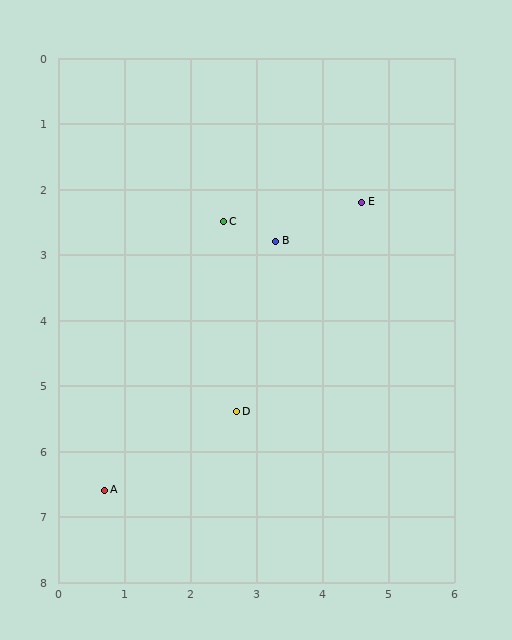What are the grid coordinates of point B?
Point B is at approximately (3.3, 2.8).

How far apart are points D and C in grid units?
Points D and C are about 2.9 grid units apart.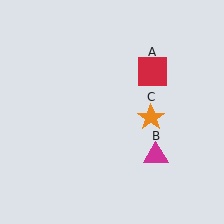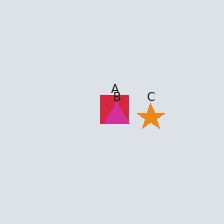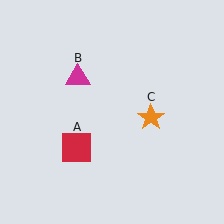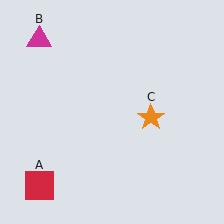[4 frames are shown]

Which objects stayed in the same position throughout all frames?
Orange star (object C) remained stationary.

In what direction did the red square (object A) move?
The red square (object A) moved down and to the left.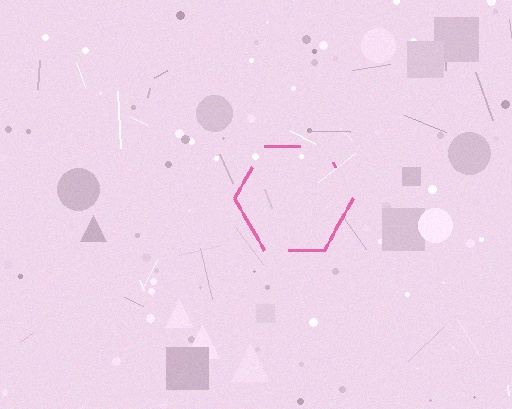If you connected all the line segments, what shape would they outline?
They would outline a hexagon.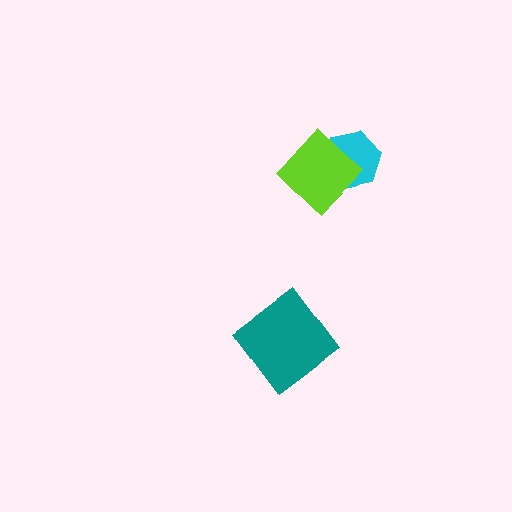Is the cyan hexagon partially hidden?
Yes, it is partially covered by another shape.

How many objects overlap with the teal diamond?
0 objects overlap with the teal diamond.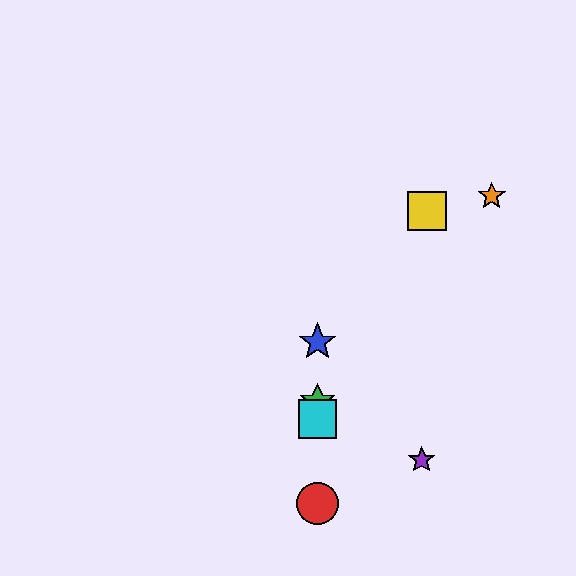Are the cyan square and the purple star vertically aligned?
No, the cyan square is at x≈317 and the purple star is at x≈422.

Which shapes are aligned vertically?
The red circle, the blue star, the green star, the cyan square are aligned vertically.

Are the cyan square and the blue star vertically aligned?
Yes, both are at x≈317.